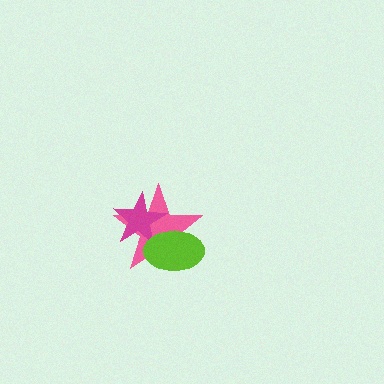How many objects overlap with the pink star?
2 objects overlap with the pink star.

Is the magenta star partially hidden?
Yes, it is partially covered by another shape.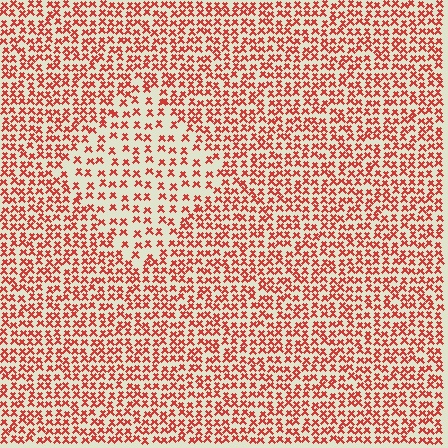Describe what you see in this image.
The image contains small red elements arranged at two different densities. A diamond-shaped region is visible where the elements are less densely packed than the surrounding area.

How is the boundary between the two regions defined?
The boundary is defined by a change in element density (approximately 1.8x ratio). All elements are the same color, size, and shape.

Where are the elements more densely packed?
The elements are more densely packed outside the diamond boundary.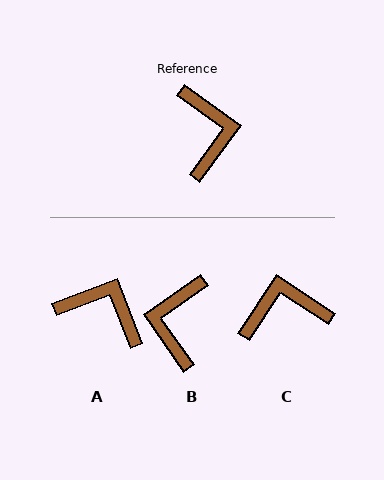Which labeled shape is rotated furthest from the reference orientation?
B, about 160 degrees away.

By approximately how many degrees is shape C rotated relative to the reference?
Approximately 92 degrees counter-clockwise.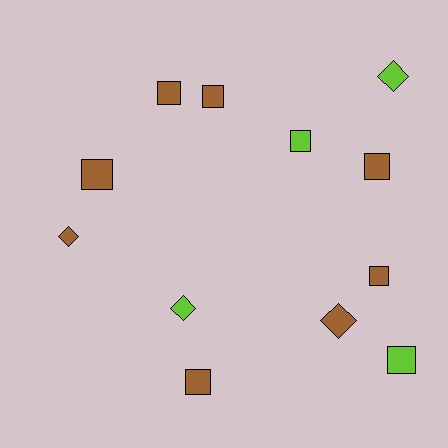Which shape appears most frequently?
Square, with 8 objects.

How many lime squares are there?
There are 2 lime squares.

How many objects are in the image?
There are 12 objects.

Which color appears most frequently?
Brown, with 8 objects.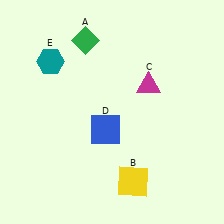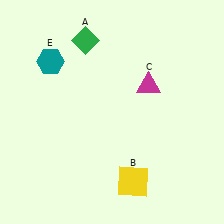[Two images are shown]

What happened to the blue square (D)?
The blue square (D) was removed in Image 2. It was in the bottom-left area of Image 1.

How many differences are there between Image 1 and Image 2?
There is 1 difference between the two images.